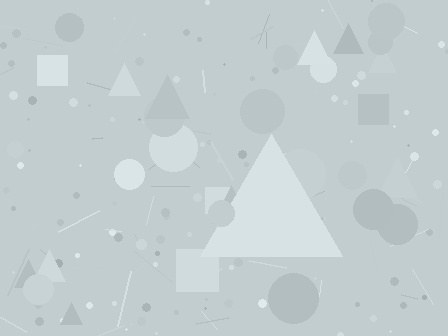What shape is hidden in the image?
A triangle is hidden in the image.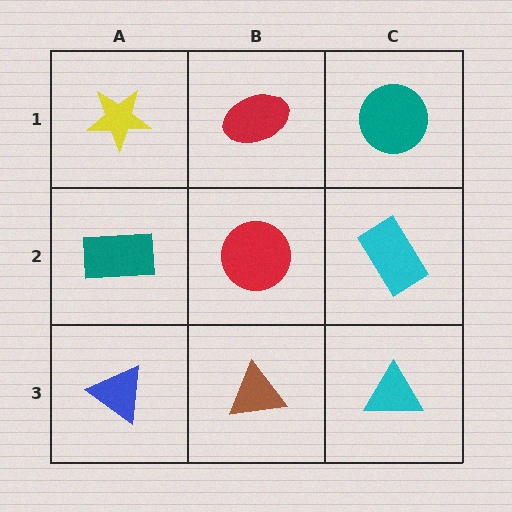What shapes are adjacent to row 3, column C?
A cyan rectangle (row 2, column C), a brown triangle (row 3, column B).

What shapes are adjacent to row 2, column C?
A teal circle (row 1, column C), a cyan triangle (row 3, column C), a red circle (row 2, column B).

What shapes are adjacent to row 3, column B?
A red circle (row 2, column B), a blue triangle (row 3, column A), a cyan triangle (row 3, column C).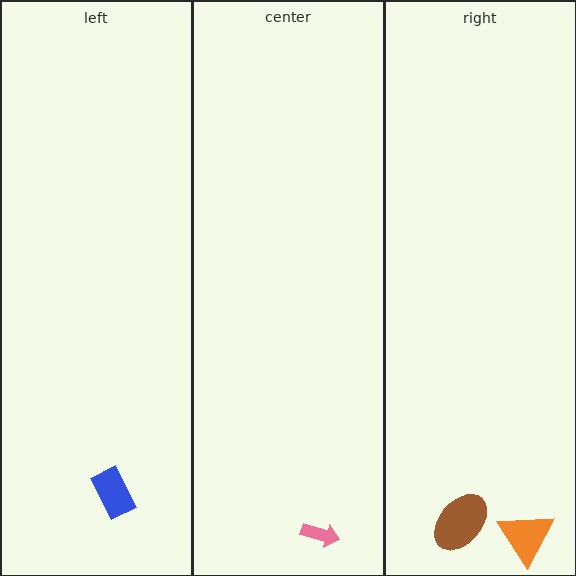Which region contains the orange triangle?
The right region.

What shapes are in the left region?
The blue rectangle.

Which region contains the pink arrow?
The center region.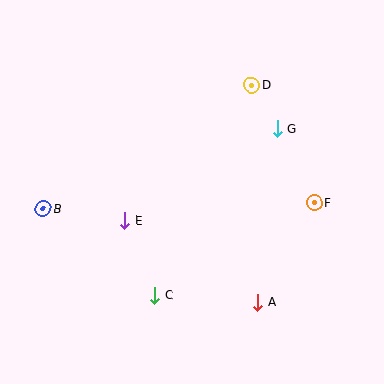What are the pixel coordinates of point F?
Point F is at (314, 202).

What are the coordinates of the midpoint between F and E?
The midpoint between F and E is at (219, 211).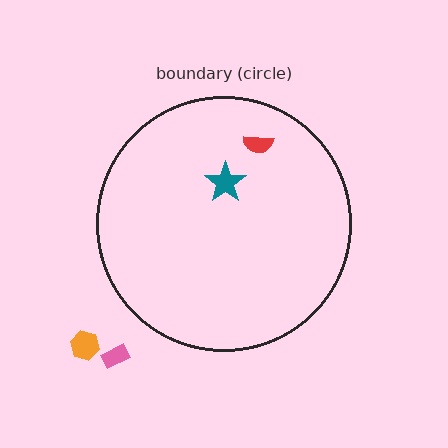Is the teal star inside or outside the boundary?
Inside.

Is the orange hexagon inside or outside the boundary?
Outside.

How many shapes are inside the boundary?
2 inside, 2 outside.